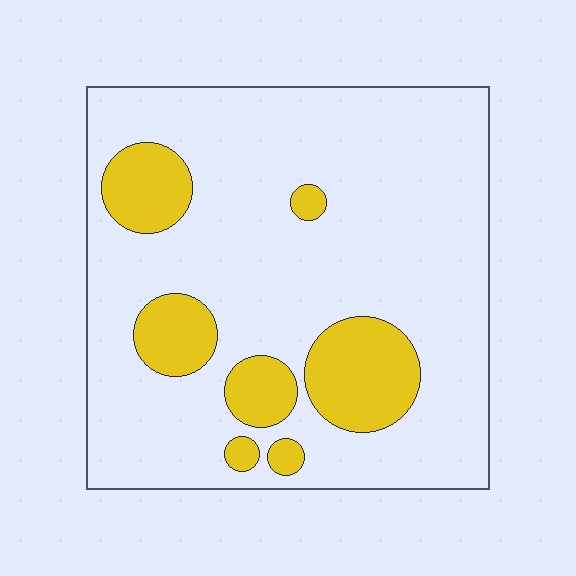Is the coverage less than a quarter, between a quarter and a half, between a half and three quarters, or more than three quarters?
Less than a quarter.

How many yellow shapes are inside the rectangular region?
7.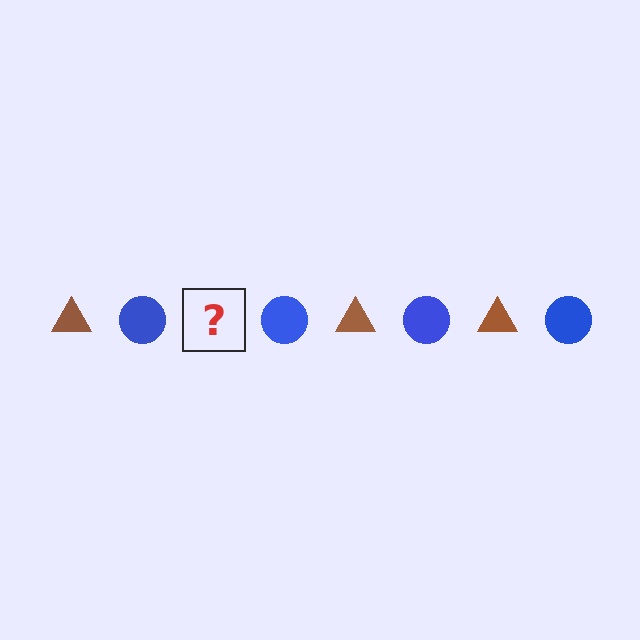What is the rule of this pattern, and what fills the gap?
The rule is that the pattern alternates between brown triangle and blue circle. The gap should be filled with a brown triangle.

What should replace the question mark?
The question mark should be replaced with a brown triangle.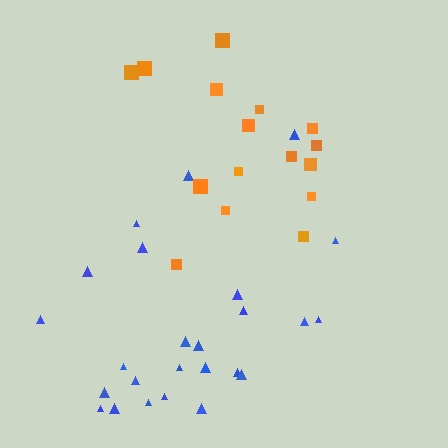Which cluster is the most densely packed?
Blue.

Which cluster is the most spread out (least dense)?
Orange.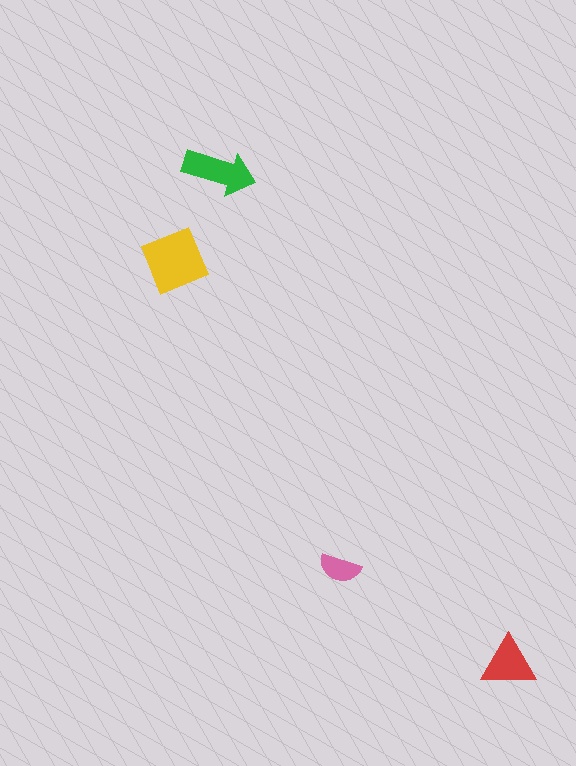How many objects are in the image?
There are 4 objects in the image.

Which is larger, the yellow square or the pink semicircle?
The yellow square.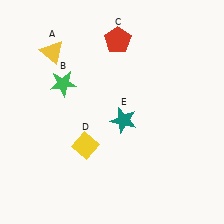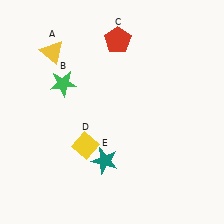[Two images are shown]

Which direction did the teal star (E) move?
The teal star (E) moved down.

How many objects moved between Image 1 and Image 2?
1 object moved between the two images.